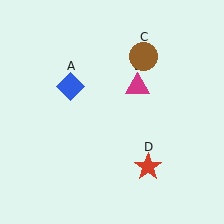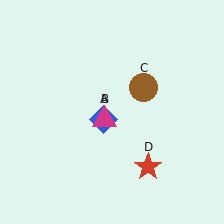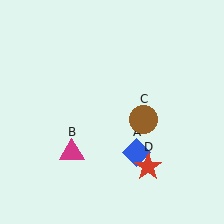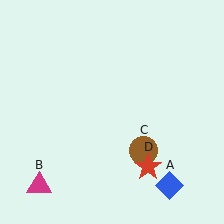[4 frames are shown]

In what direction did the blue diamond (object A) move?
The blue diamond (object A) moved down and to the right.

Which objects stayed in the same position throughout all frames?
Red star (object D) remained stationary.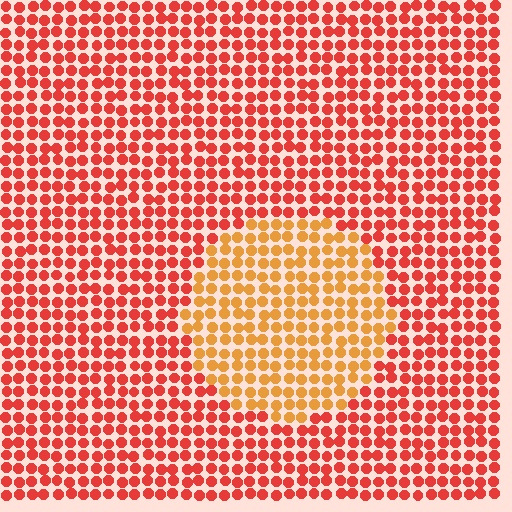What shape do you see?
I see a circle.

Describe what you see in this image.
The image is filled with small red elements in a uniform arrangement. A circle-shaped region is visible where the elements are tinted to a slightly different hue, forming a subtle color boundary.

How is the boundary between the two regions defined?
The boundary is defined purely by a slight shift in hue (about 33 degrees). Spacing, size, and orientation are identical on both sides.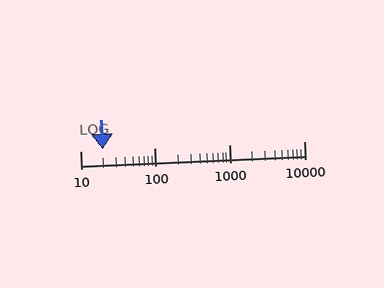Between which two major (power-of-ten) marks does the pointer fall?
The pointer is between 10 and 100.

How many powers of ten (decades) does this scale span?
The scale spans 3 decades, from 10 to 10000.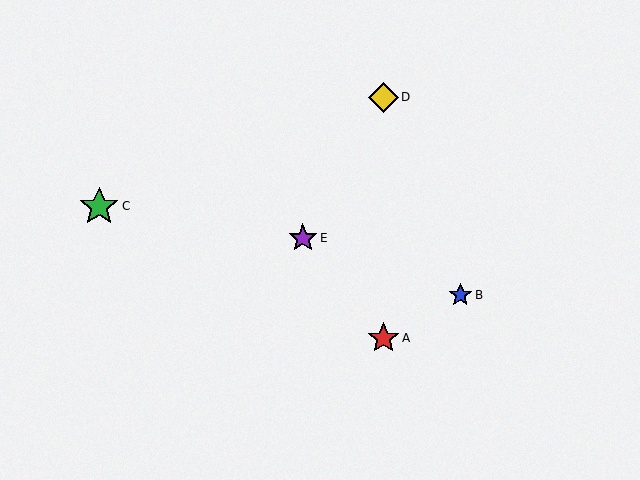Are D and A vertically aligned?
Yes, both are at x≈383.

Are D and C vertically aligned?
No, D is at x≈383 and C is at x≈99.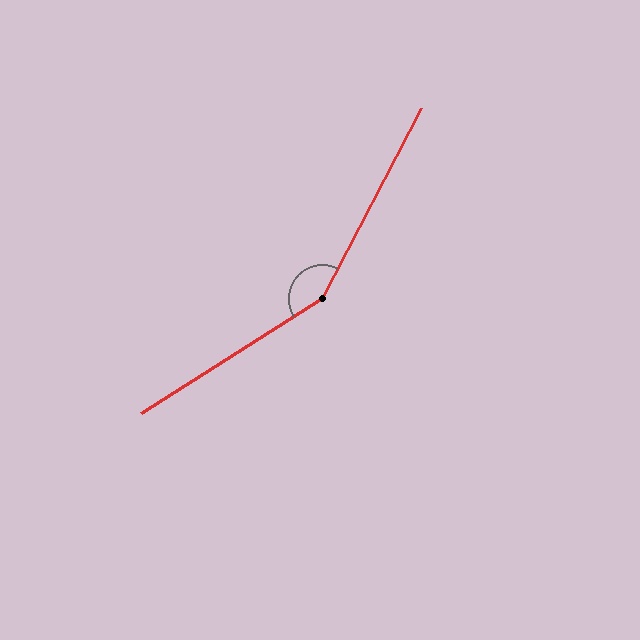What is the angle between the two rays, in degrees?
Approximately 150 degrees.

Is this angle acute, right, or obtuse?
It is obtuse.